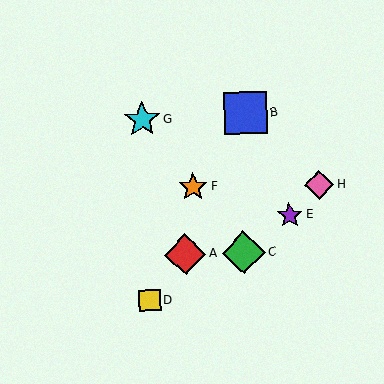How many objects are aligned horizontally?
2 objects (A, C) are aligned horizontally.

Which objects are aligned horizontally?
Objects A, C are aligned horizontally.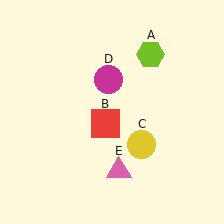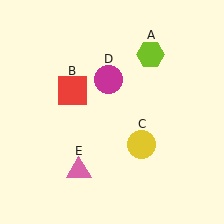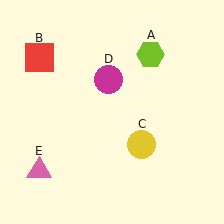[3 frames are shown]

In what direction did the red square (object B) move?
The red square (object B) moved up and to the left.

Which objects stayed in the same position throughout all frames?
Lime hexagon (object A) and yellow circle (object C) and magenta circle (object D) remained stationary.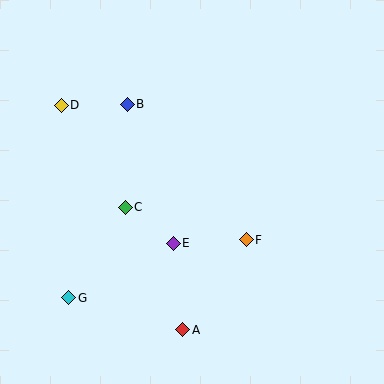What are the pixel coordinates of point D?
Point D is at (61, 105).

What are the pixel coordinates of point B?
Point B is at (127, 104).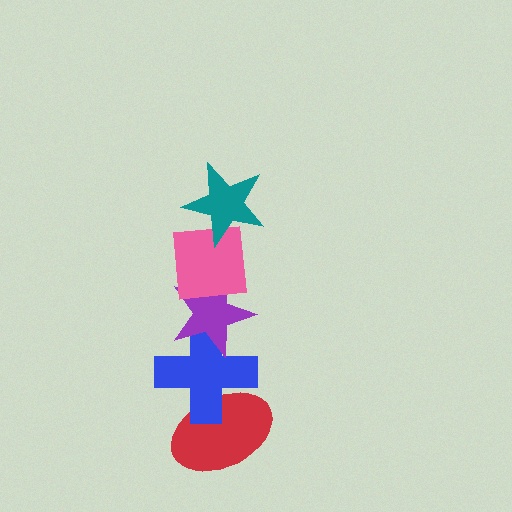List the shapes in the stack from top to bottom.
From top to bottom: the teal star, the pink square, the purple star, the blue cross, the red ellipse.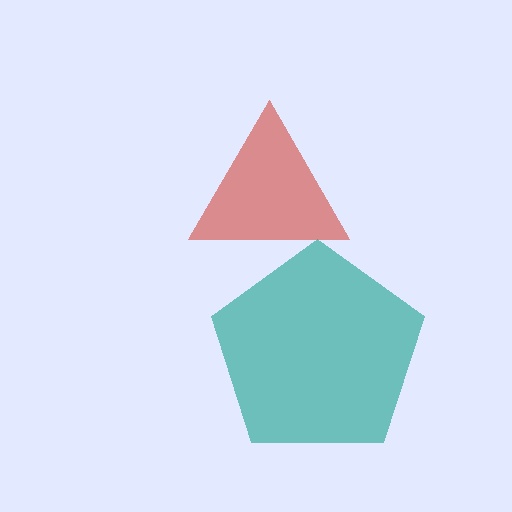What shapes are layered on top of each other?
The layered shapes are: a red triangle, a teal pentagon.